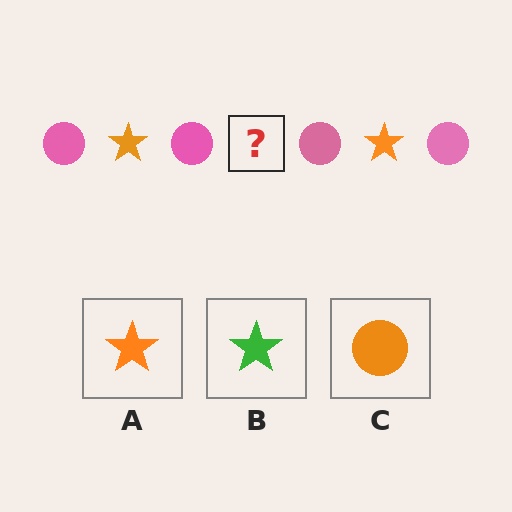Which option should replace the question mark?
Option A.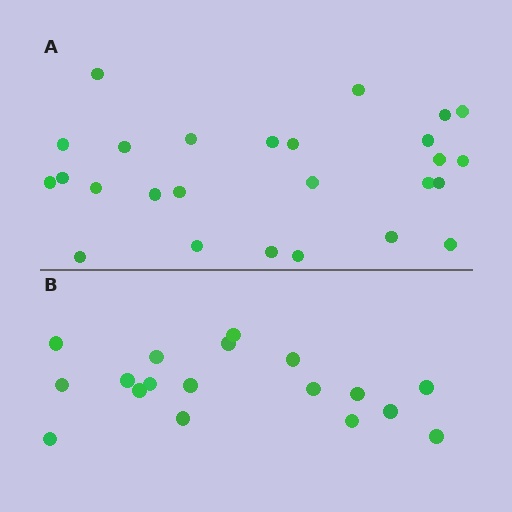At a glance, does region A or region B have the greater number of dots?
Region A (the top region) has more dots.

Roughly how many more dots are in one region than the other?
Region A has roughly 8 or so more dots than region B.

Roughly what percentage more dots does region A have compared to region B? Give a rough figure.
About 45% more.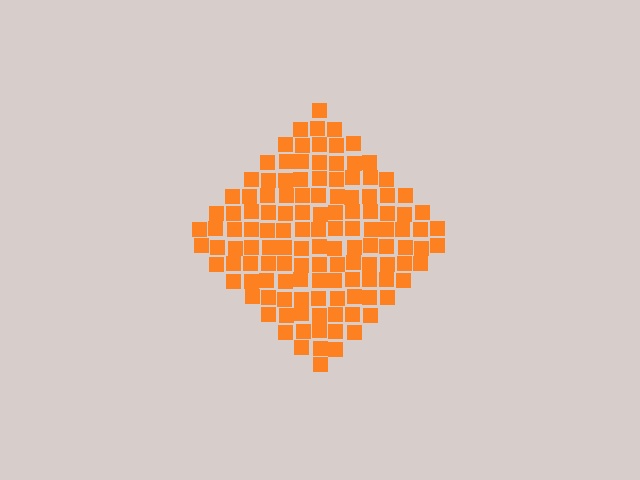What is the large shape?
The large shape is a diamond.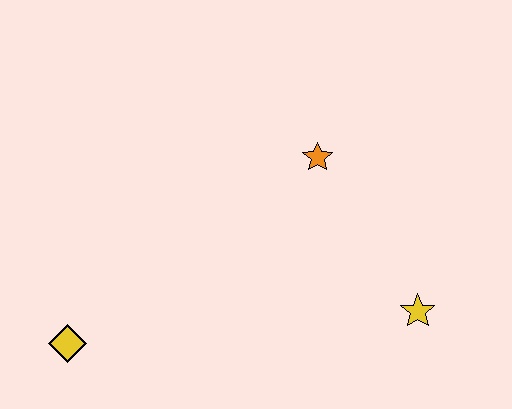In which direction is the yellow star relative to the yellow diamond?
The yellow star is to the right of the yellow diamond.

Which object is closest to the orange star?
The yellow star is closest to the orange star.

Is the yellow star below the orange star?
Yes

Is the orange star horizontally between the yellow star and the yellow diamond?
Yes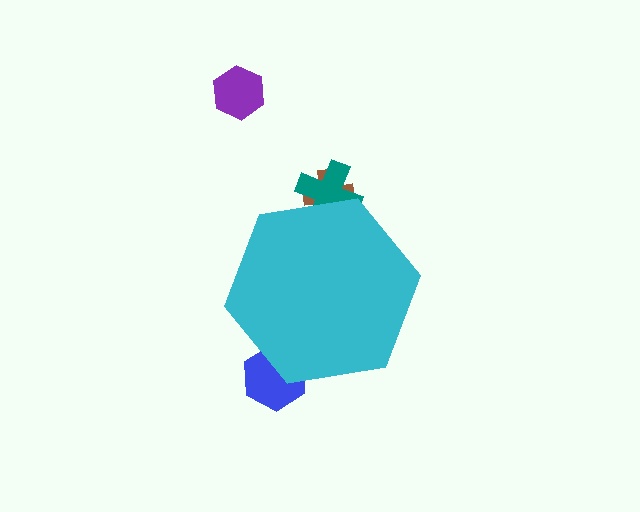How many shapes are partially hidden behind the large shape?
3 shapes are partially hidden.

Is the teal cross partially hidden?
Yes, the teal cross is partially hidden behind the cyan hexagon.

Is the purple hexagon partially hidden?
No, the purple hexagon is fully visible.